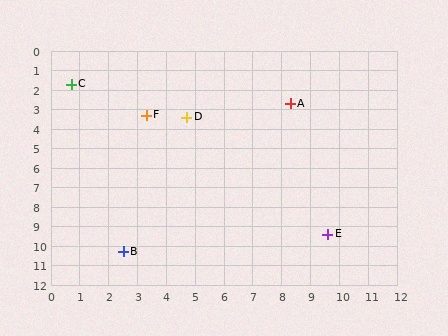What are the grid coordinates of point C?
Point C is at approximately (0.7, 1.7).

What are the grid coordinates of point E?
Point E is at approximately (9.6, 9.4).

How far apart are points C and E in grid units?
Points C and E are about 11.8 grid units apart.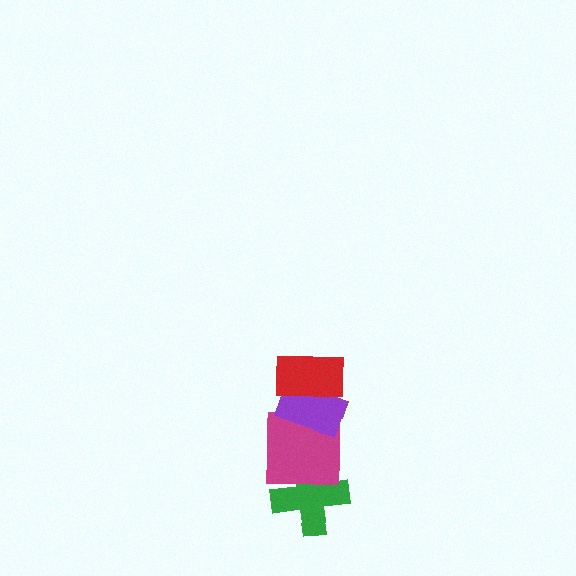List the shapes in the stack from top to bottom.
From top to bottom: the red rectangle, the purple rectangle, the magenta square, the green cross.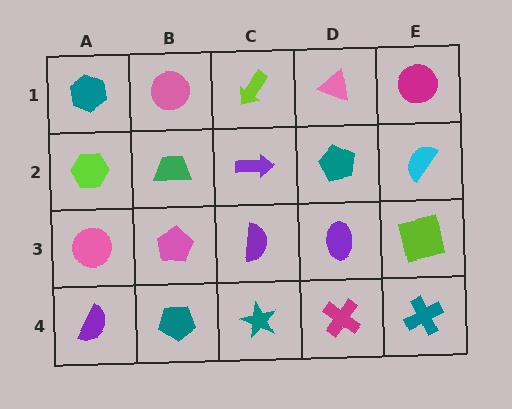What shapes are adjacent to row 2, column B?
A pink circle (row 1, column B), a pink pentagon (row 3, column B), a lime hexagon (row 2, column A), a purple arrow (row 2, column C).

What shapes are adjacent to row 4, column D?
A purple ellipse (row 3, column D), a teal star (row 4, column C), a teal cross (row 4, column E).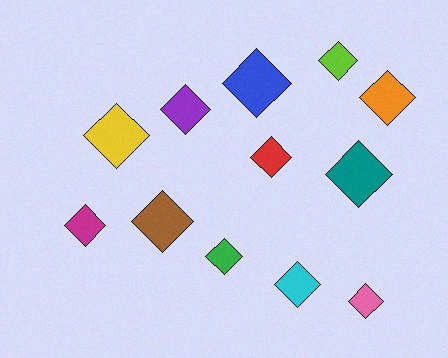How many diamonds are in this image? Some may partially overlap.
There are 12 diamonds.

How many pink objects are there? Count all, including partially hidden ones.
There is 1 pink object.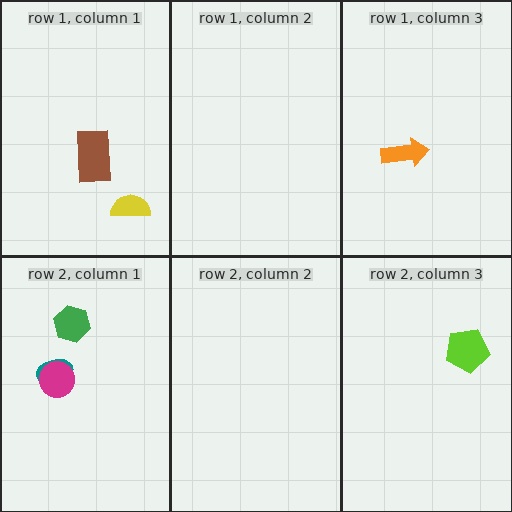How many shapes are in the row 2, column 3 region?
1.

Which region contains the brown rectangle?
The row 1, column 1 region.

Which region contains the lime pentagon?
The row 2, column 3 region.